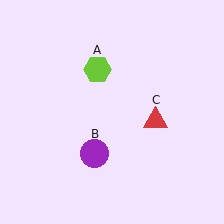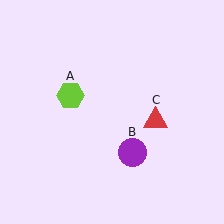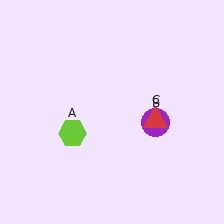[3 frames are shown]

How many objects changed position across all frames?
2 objects changed position: lime hexagon (object A), purple circle (object B).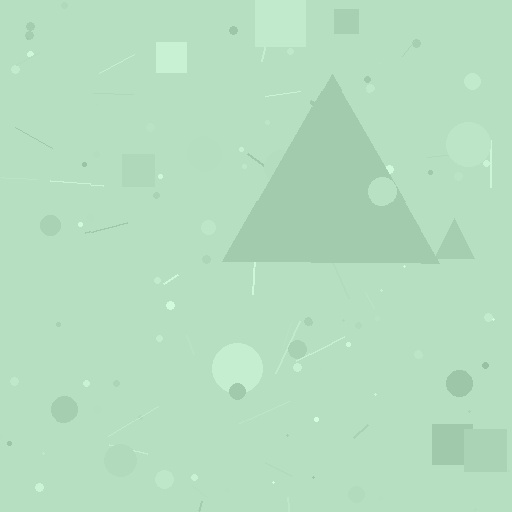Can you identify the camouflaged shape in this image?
The camouflaged shape is a triangle.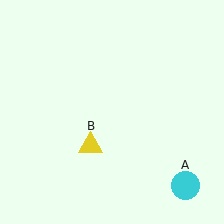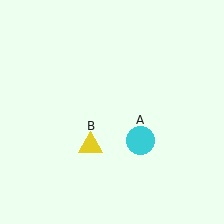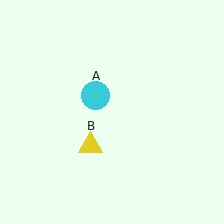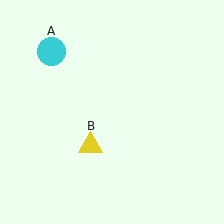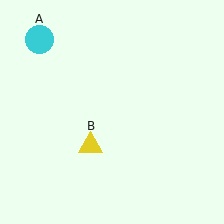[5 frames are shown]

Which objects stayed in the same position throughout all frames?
Yellow triangle (object B) remained stationary.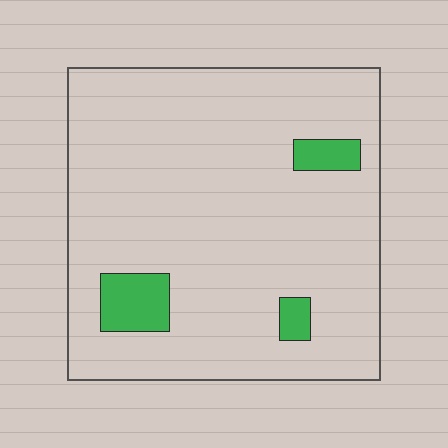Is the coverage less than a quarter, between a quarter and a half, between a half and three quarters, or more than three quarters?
Less than a quarter.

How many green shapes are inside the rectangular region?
3.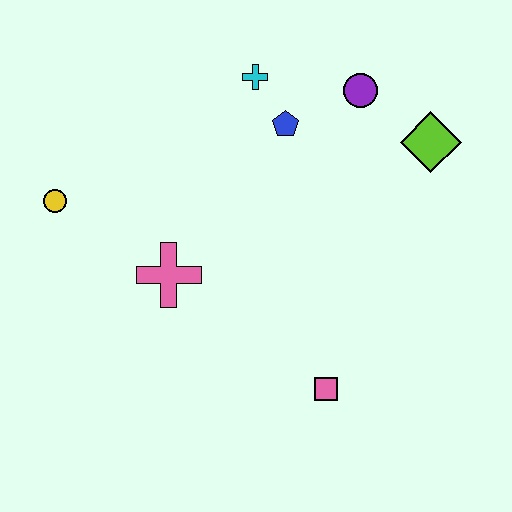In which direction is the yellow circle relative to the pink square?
The yellow circle is to the left of the pink square.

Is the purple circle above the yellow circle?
Yes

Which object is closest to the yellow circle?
The pink cross is closest to the yellow circle.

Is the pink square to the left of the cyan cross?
No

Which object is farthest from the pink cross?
The lime diamond is farthest from the pink cross.